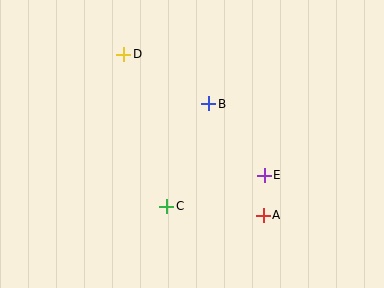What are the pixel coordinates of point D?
Point D is at (124, 54).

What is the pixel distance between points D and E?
The distance between D and E is 185 pixels.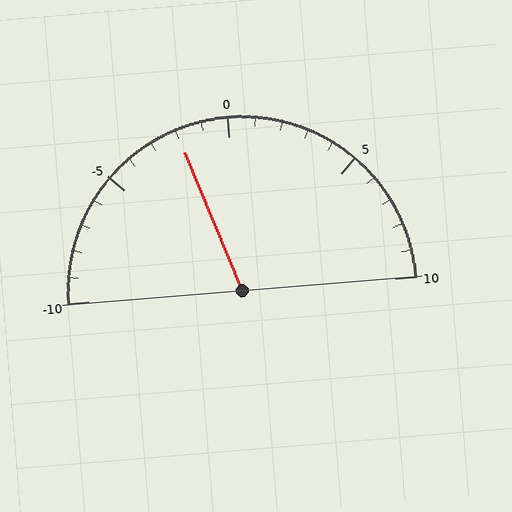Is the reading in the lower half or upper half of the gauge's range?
The reading is in the lower half of the range (-10 to 10).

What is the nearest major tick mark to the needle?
The nearest major tick mark is 0.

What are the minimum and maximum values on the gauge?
The gauge ranges from -10 to 10.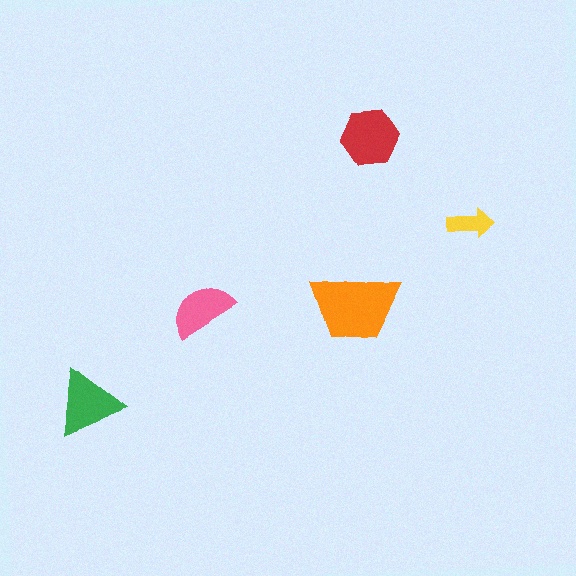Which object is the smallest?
The yellow arrow.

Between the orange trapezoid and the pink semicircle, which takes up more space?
The orange trapezoid.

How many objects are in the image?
There are 5 objects in the image.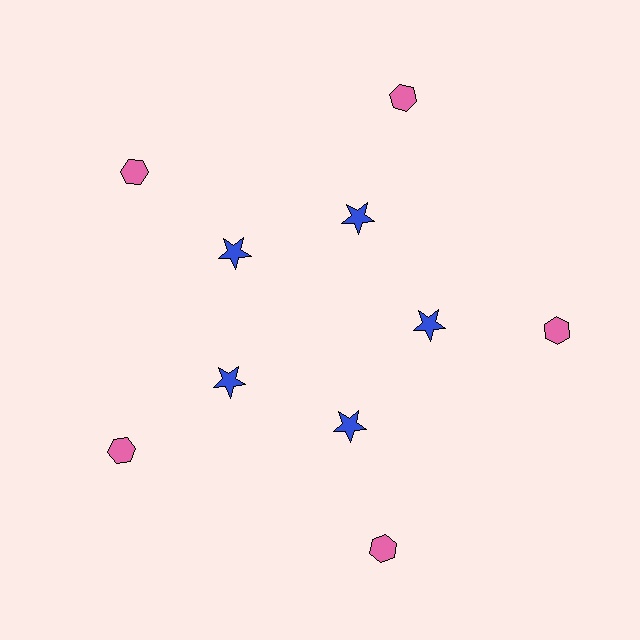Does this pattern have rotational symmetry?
Yes, this pattern has 5-fold rotational symmetry. It looks the same after rotating 72 degrees around the center.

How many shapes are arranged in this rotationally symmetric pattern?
There are 10 shapes, arranged in 5 groups of 2.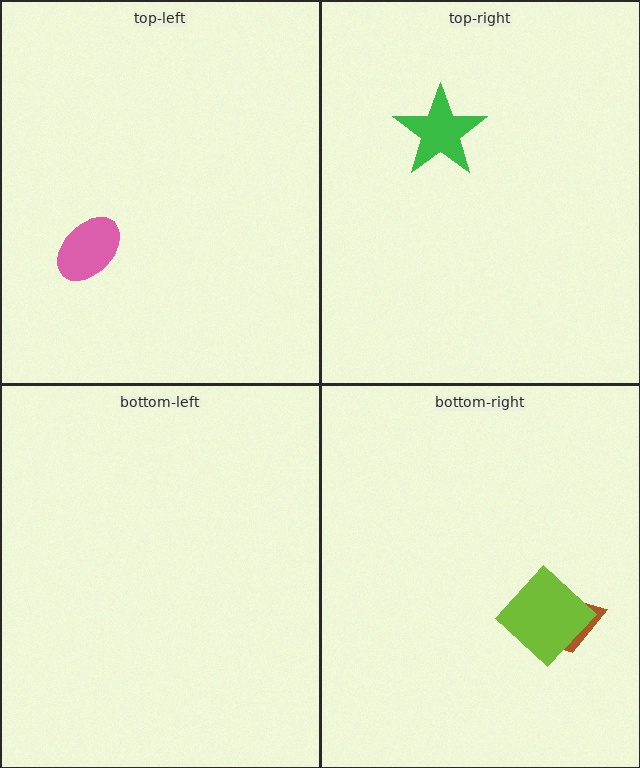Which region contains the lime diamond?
The bottom-right region.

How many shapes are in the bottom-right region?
2.